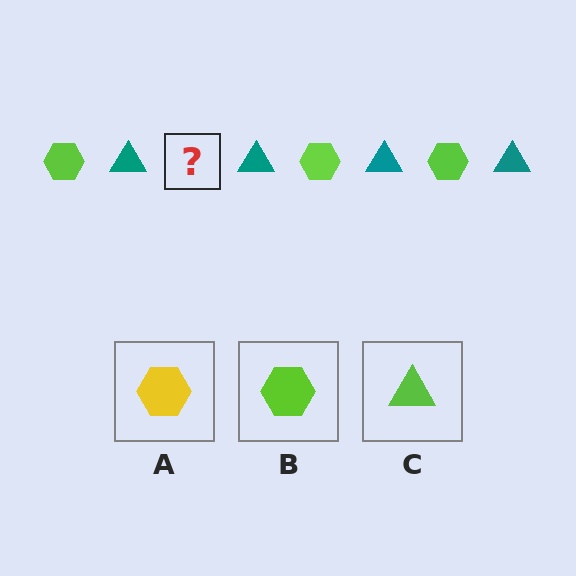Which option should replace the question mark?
Option B.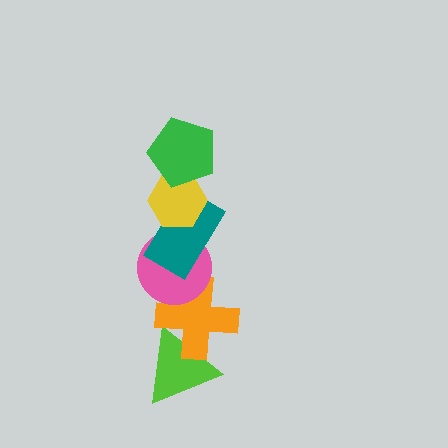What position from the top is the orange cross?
The orange cross is 5th from the top.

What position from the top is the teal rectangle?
The teal rectangle is 3rd from the top.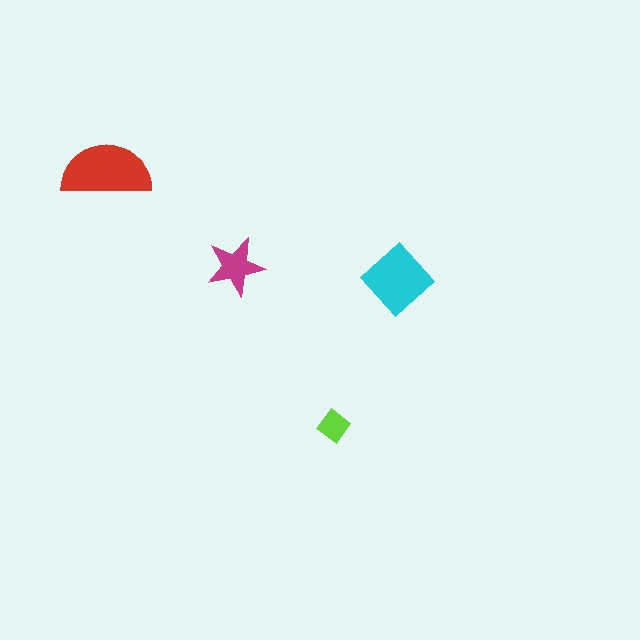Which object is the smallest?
The lime diamond.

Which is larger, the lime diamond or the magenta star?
The magenta star.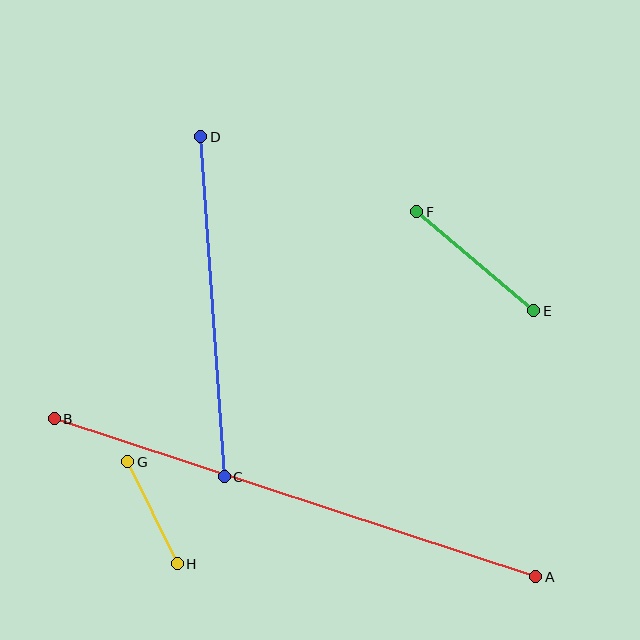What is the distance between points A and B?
The distance is approximately 507 pixels.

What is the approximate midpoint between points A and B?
The midpoint is at approximately (295, 498) pixels.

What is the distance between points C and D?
The distance is approximately 340 pixels.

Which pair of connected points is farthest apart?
Points A and B are farthest apart.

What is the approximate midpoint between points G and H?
The midpoint is at approximately (152, 513) pixels.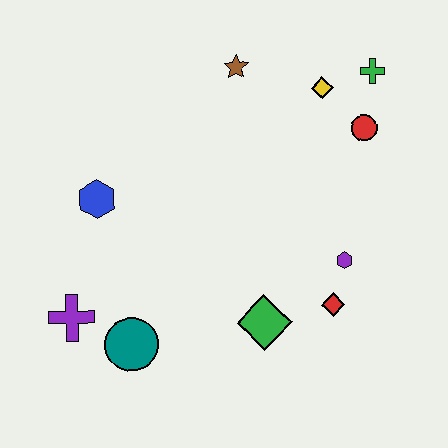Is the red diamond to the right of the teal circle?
Yes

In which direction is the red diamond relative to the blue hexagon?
The red diamond is to the right of the blue hexagon.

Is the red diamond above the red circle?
No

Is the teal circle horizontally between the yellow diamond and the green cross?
No